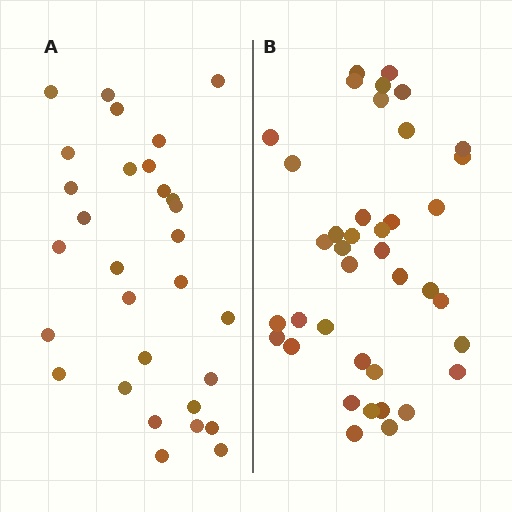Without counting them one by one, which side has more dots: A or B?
Region B (the right region) has more dots.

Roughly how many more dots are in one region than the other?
Region B has roughly 8 or so more dots than region A.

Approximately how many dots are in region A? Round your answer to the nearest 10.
About 30 dots.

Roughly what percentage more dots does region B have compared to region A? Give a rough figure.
About 30% more.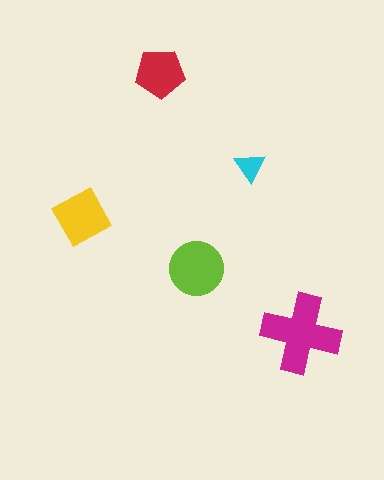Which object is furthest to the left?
The yellow diamond is leftmost.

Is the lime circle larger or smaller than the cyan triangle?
Larger.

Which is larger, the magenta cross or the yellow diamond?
The magenta cross.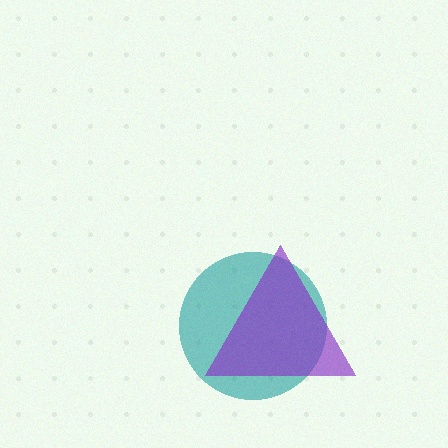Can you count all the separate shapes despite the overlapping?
Yes, there are 2 separate shapes.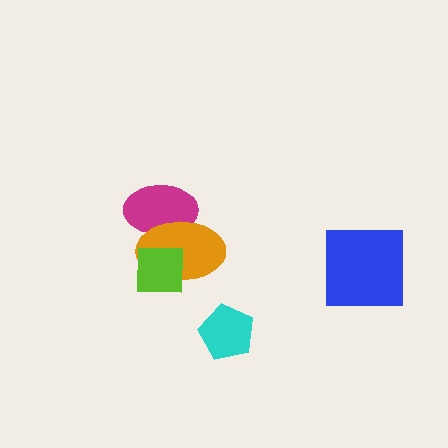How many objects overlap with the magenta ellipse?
2 objects overlap with the magenta ellipse.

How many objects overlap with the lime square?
2 objects overlap with the lime square.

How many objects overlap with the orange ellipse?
2 objects overlap with the orange ellipse.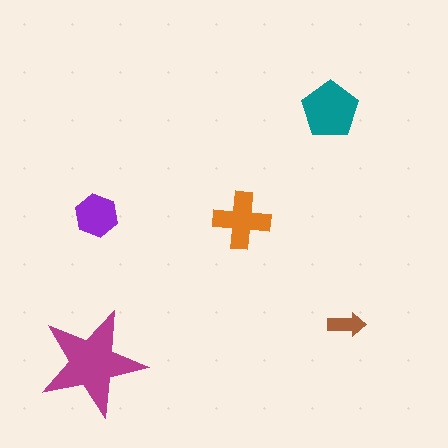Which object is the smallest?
The brown arrow.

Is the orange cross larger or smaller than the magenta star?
Smaller.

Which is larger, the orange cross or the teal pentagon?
The teal pentagon.